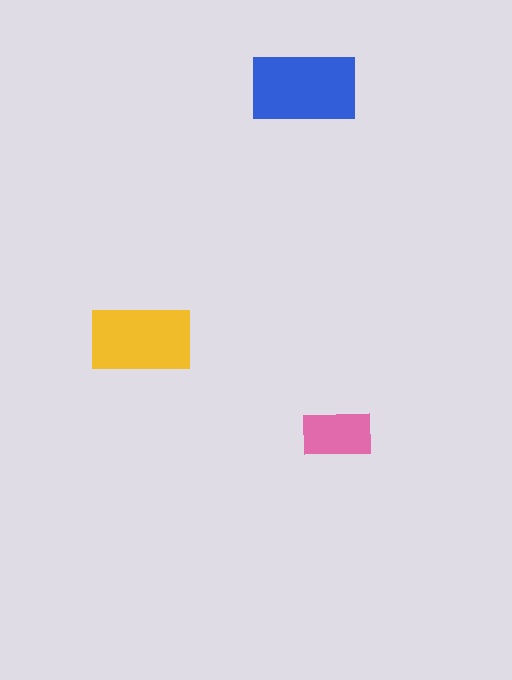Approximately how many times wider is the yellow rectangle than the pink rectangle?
About 1.5 times wider.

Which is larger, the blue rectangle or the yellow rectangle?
The blue one.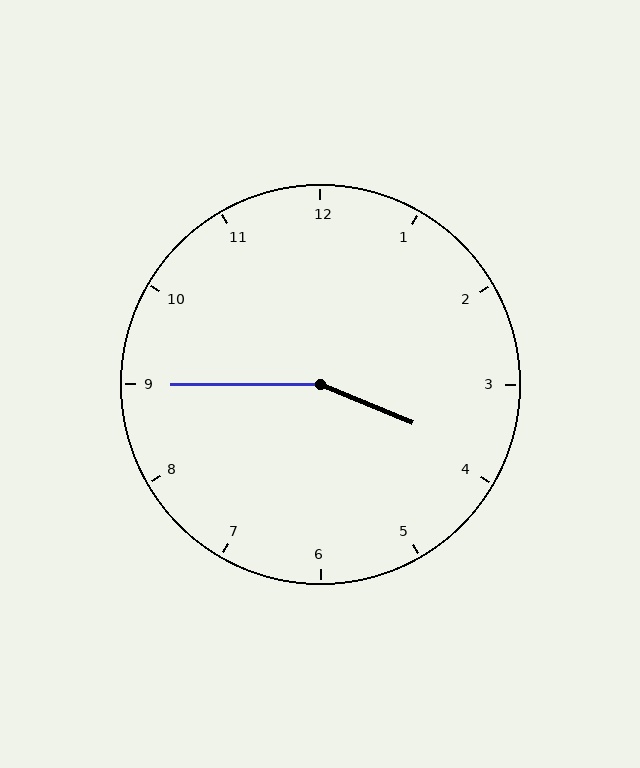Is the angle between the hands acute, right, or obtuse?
It is obtuse.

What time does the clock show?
3:45.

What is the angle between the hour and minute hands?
Approximately 158 degrees.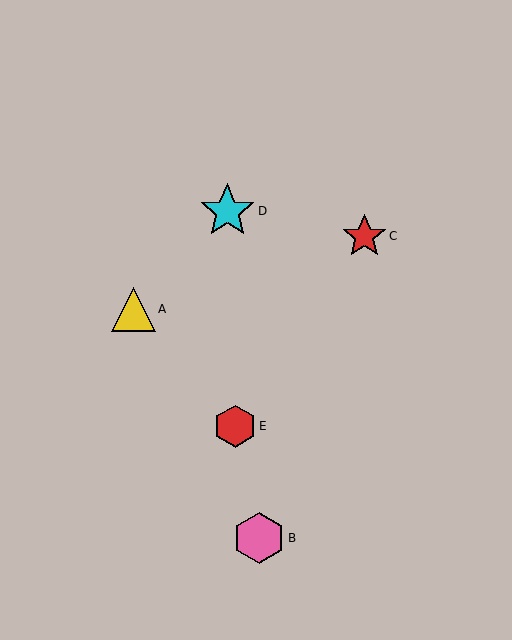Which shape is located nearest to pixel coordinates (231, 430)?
The red hexagon (labeled E) at (235, 426) is nearest to that location.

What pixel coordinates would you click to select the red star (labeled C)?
Click at (364, 236) to select the red star C.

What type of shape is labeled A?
Shape A is a yellow triangle.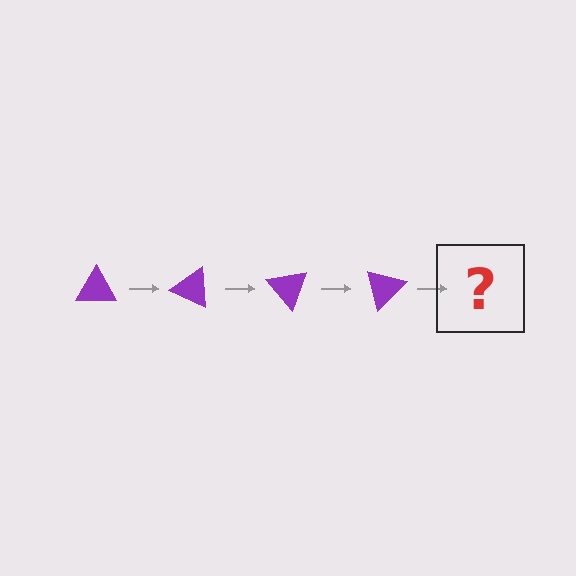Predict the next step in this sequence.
The next step is a purple triangle rotated 100 degrees.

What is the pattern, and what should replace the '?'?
The pattern is that the triangle rotates 25 degrees each step. The '?' should be a purple triangle rotated 100 degrees.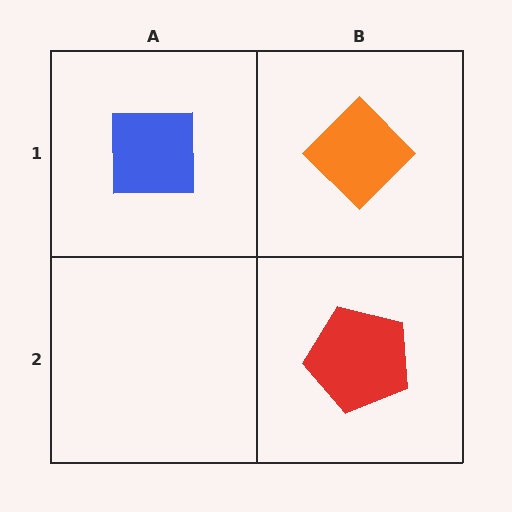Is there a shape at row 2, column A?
No, that cell is empty.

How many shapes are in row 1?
2 shapes.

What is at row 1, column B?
An orange diamond.